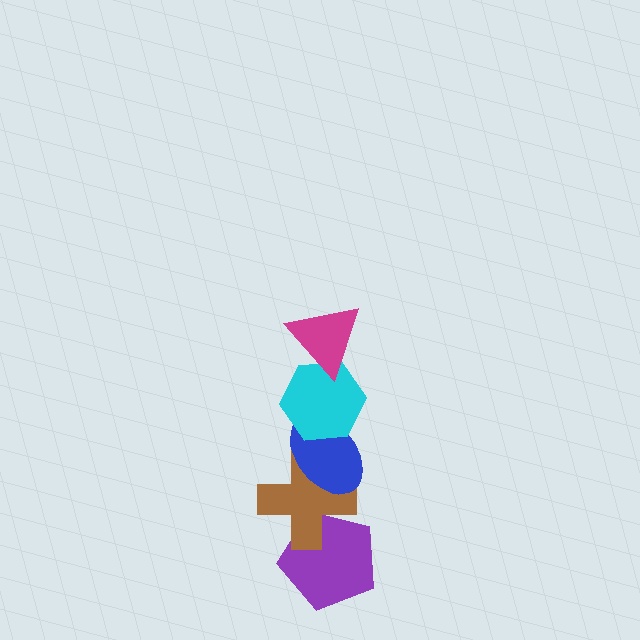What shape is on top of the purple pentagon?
The brown cross is on top of the purple pentagon.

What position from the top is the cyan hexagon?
The cyan hexagon is 2nd from the top.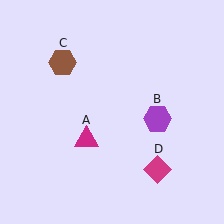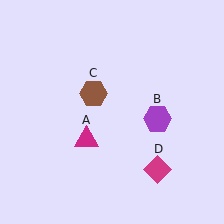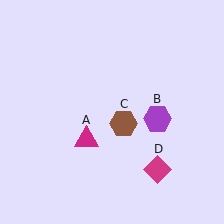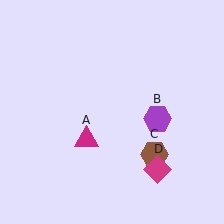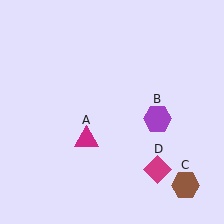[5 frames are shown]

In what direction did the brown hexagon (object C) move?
The brown hexagon (object C) moved down and to the right.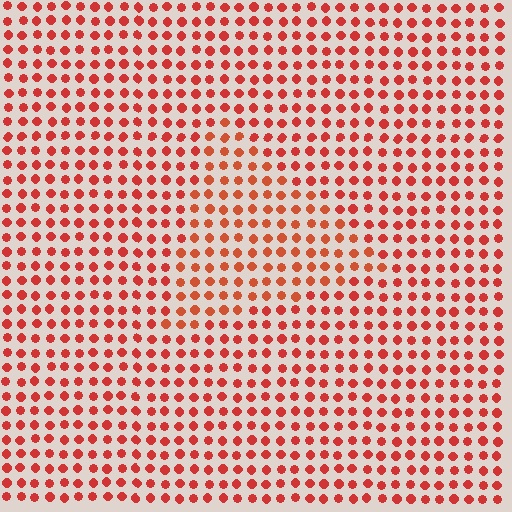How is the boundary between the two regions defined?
The boundary is defined purely by a slight shift in hue (about 12 degrees). Spacing, size, and orientation are identical on both sides.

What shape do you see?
I see a triangle.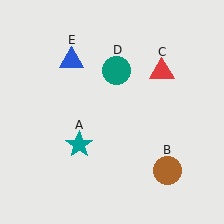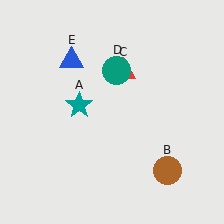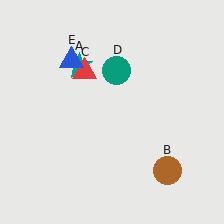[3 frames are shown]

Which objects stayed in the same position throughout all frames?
Brown circle (object B) and teal circle (object D) and blue triangle (object E) remained stationary.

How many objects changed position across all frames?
2 objects changed position: teal star (object A), red triangle (object C).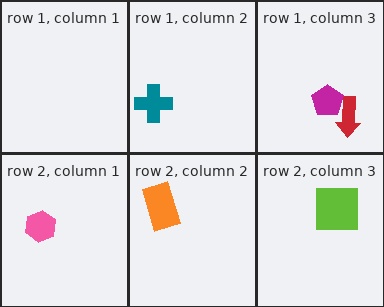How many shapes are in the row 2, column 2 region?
1.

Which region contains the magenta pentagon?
The row 1, column 3 region.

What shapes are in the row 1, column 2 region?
The teal cross.